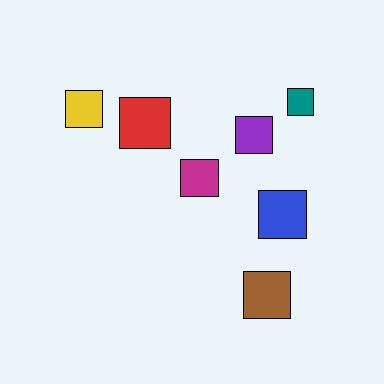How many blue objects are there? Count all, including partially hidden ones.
There is 1 blue object.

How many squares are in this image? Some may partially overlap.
There are 7 squares.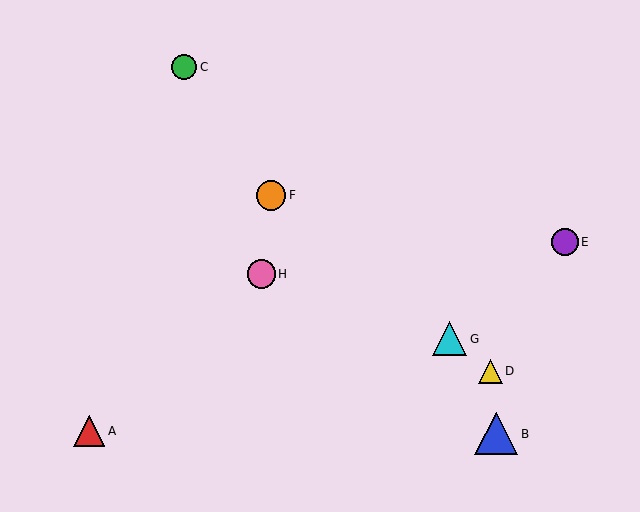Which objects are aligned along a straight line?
Objects D, F, G are aligned along a straight line.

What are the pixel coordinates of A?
Object A is at (89, 431).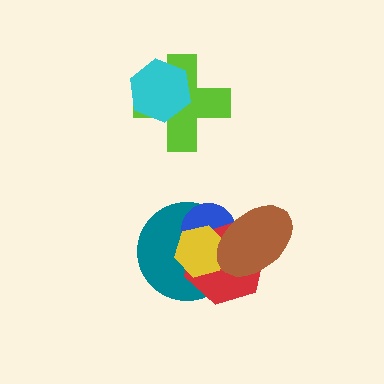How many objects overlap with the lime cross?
1 object overlaps with the lime cross.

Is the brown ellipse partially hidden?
No, no other shape covers it.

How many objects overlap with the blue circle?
4 objects overlap with the blue circle.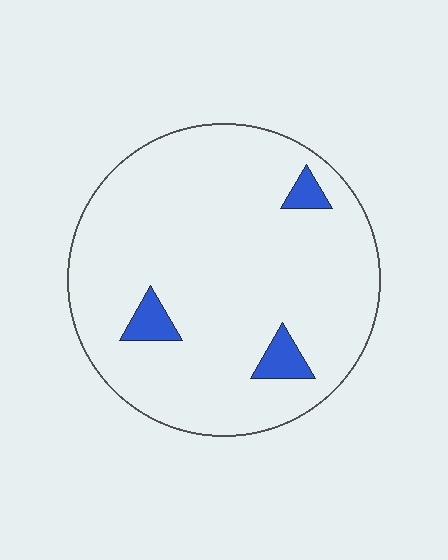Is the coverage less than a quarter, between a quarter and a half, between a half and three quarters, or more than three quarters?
Less than a quarter.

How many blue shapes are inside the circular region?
3.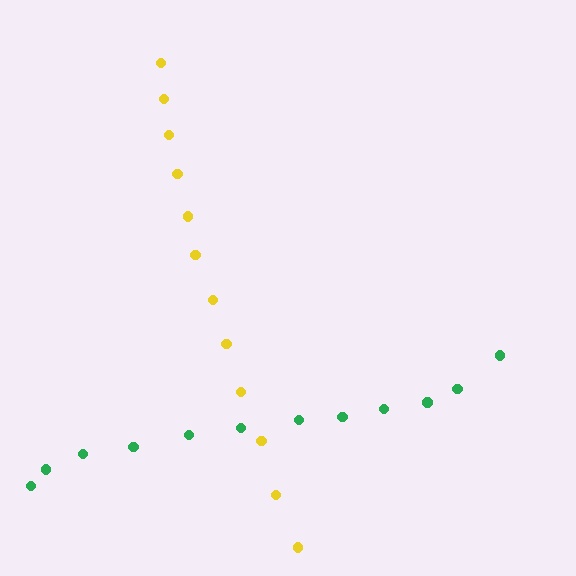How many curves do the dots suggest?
There are 2 distinct paths.